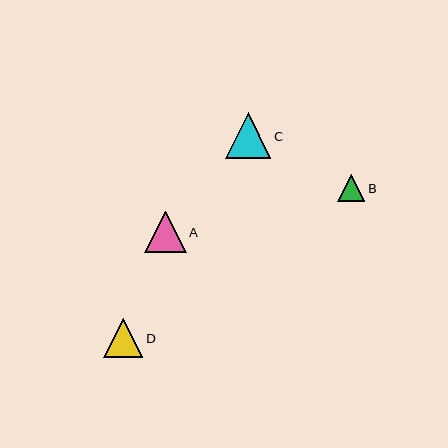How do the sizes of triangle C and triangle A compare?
Triangle C and triangle A are approximately the same size.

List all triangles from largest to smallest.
From largest to smallest: C, A, D, B.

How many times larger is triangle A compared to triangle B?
Triangle A is approximately 1.5 times the size of triangle B.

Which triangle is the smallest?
Triangle B is the smallest with a size of approximately 28 pixels.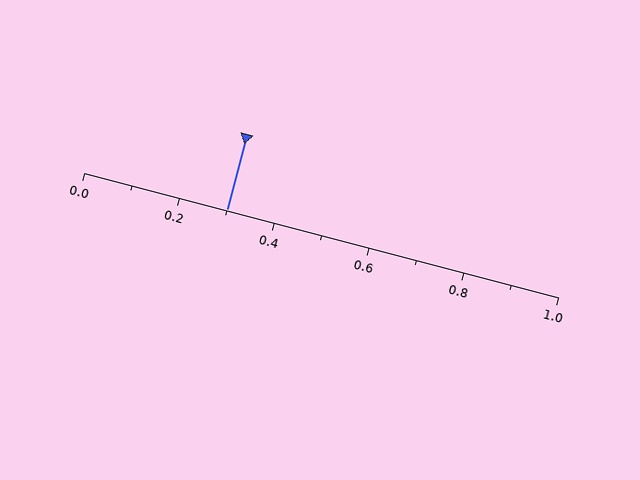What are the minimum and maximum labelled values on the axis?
The axis runs from 0.0 to 1.0.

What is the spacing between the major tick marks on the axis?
The major ticks are spaced 0.2 apart.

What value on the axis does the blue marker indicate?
The marker indicates approximately 0.3.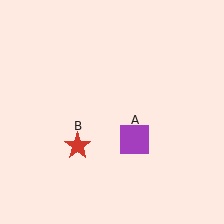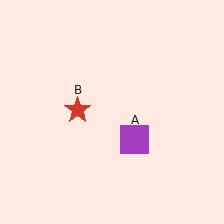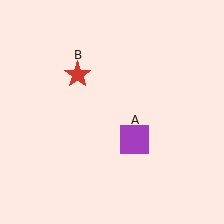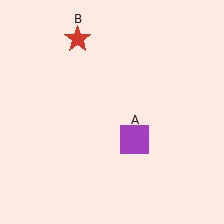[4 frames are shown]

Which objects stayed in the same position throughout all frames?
Purple square (object A) remained stationary.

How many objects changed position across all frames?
1 object changed position: red star (object B).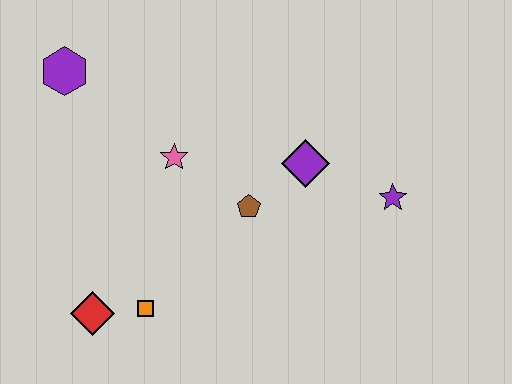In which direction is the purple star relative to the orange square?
The purple star is to the right of the orange square.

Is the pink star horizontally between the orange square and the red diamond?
No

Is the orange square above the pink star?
No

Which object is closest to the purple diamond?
The brown pentagon is closest to the purple diamond.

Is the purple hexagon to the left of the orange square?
Yes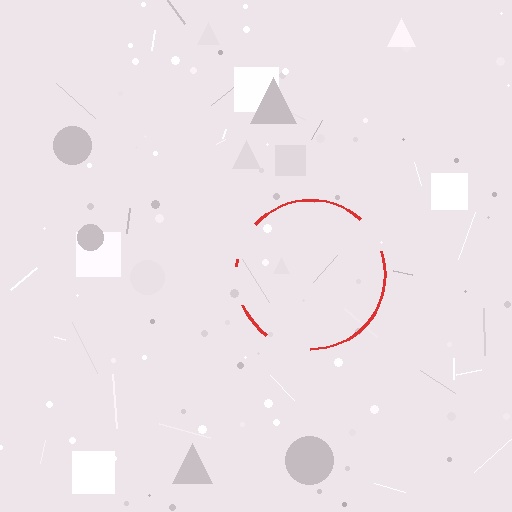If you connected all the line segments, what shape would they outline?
They would outline a circle.